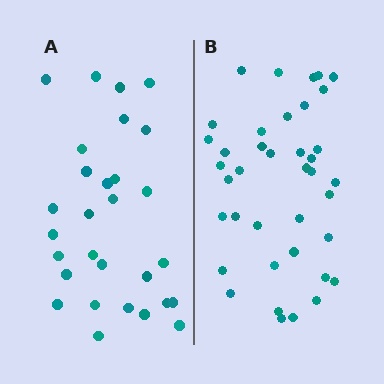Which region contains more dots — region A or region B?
Region B (the right region) has more dots.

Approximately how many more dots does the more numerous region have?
Region B has roughly 10 or so more dots than region A.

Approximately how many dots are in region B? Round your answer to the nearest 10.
About 40 dots. (The exact count is 39, which rounds to 40.)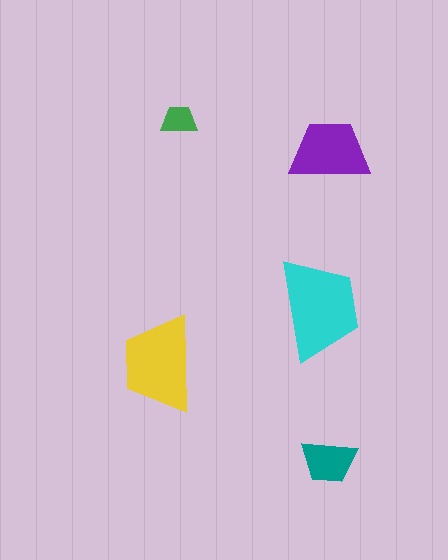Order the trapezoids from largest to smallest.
the cyan one, the yellow one, the purple one, the teal one, the green one.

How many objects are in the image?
There are 5 objects in the image.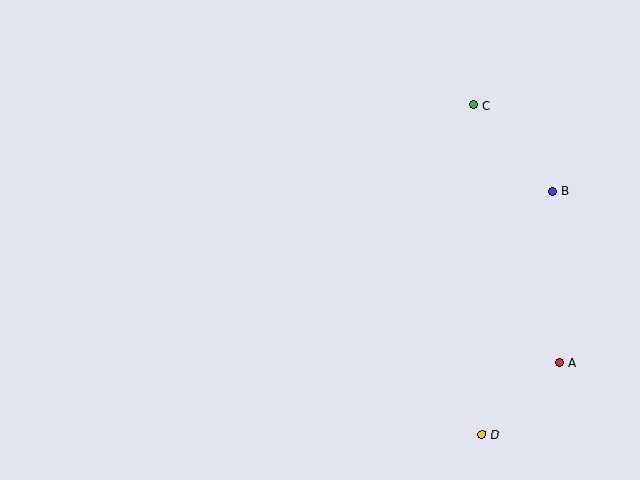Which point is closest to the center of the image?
Point C at (474, 105) is closest to the center.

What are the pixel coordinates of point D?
Point D is at (482, 434).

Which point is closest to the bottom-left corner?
Point D is closest to the bottom-left corner.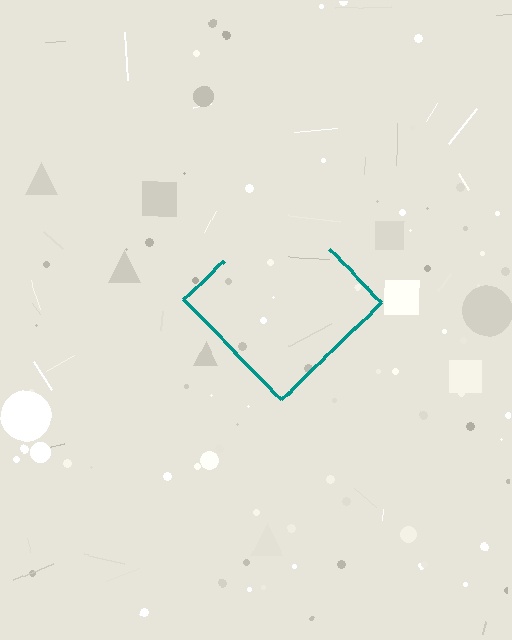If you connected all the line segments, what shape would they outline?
They would outline a diamond.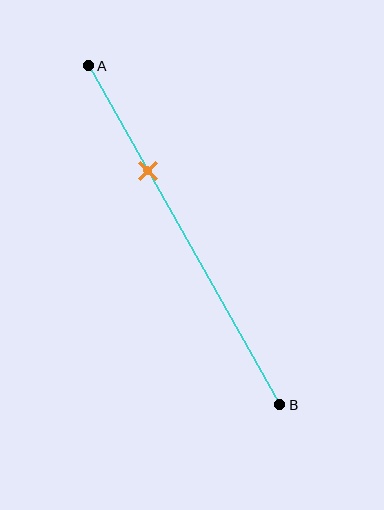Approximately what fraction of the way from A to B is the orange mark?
The orange mark is approximately 30% of the way from A to B.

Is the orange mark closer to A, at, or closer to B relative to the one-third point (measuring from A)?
The orange mark is approximately at the one-third point of segment AB.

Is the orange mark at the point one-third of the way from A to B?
Yes, the mark is approximately at the one-third point.